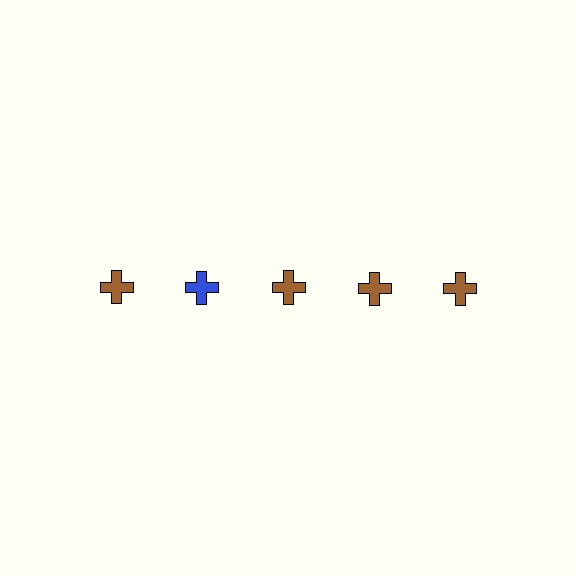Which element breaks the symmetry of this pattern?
The blue cross in the top row, second from left column breaks the symmetry. All other shapes are brown crosses.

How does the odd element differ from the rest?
It has a different color: blue instead of brown.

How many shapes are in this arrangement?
There are 5 shapes arranged in a grid pattern.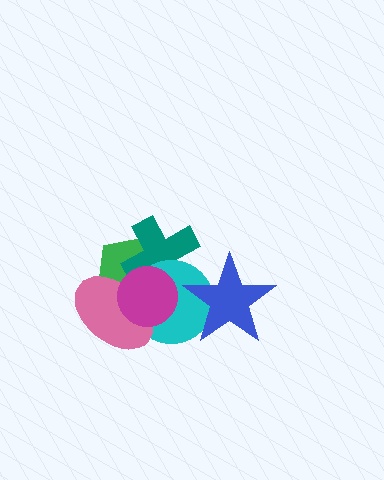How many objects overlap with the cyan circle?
5 objects overlap with the cyan circle.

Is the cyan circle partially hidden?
Yes, it is partially covered by another shape.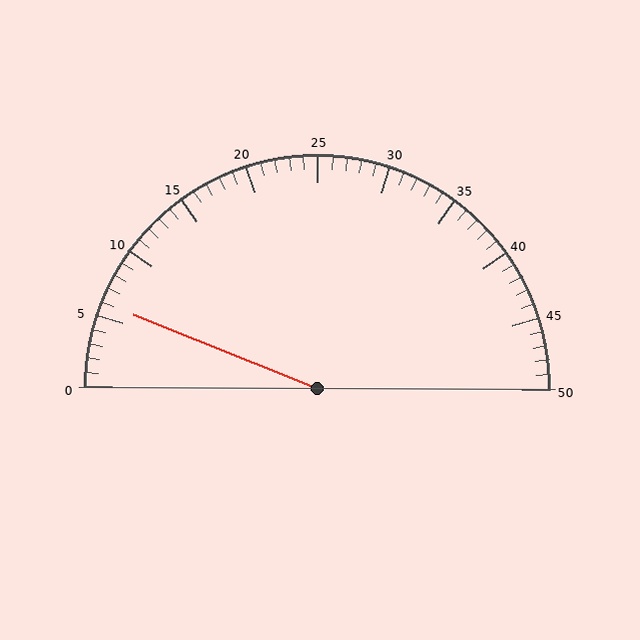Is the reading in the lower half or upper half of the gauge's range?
The reading is in the lower half of the range (0 to 50).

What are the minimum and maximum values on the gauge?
The gauge ranges from 0 to 50.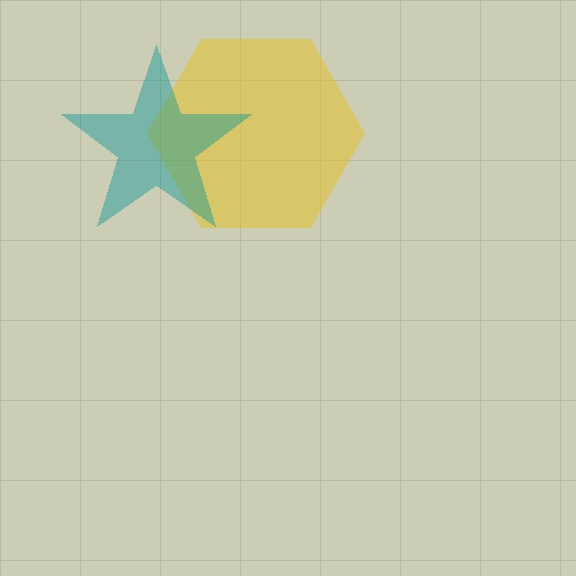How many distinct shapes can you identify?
There are 2 distinct shapes: a yellow hexagon, a teal star.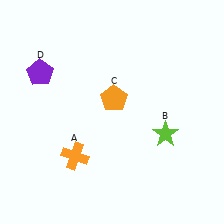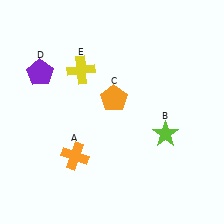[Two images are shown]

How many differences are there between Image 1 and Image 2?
There is 1 difference between the two images.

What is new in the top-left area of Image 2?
A yellow cross (E) was added in the top-left area of Image 2.